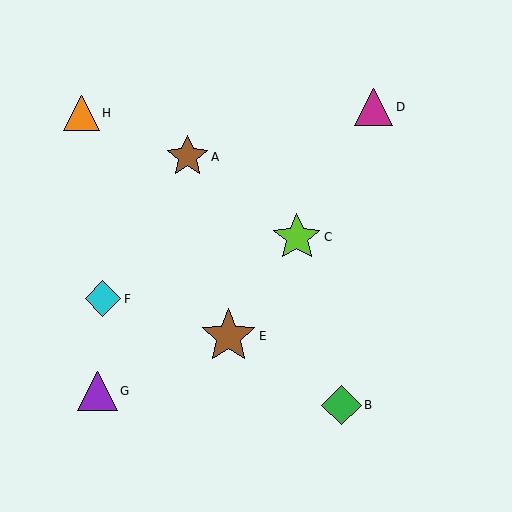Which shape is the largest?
The brown star (labeled E) is the largest.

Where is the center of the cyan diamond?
The center of the cyan diamond is at (103, 299).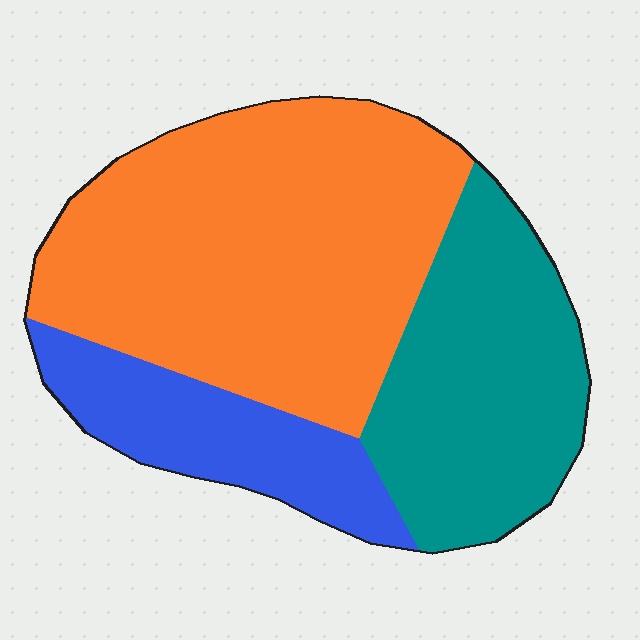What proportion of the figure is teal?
Teal covers 30% of the figure.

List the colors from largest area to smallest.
From largest to smallest: orange, teal, blue.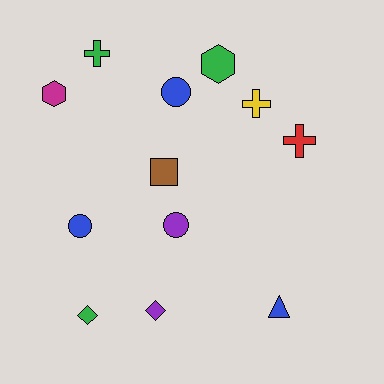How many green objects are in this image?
There are 3 green objects.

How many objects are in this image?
There are 12 objects.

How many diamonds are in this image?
There are 2 diamonds.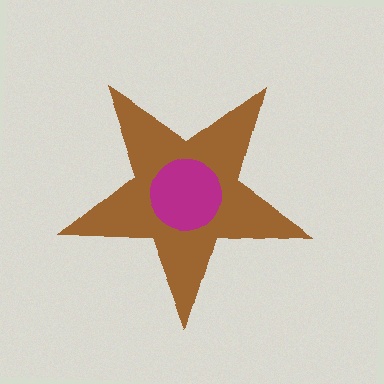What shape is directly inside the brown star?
The magenta circle.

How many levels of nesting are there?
2.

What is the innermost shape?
The magenta circle.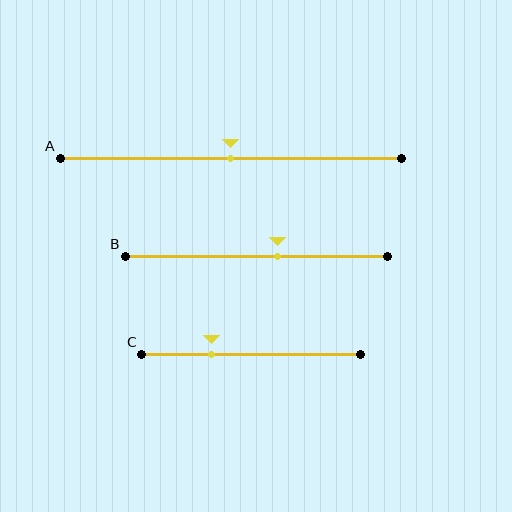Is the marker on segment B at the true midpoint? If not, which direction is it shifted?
No, the marker on segment B is shifted to the right by about 8% of the segment length.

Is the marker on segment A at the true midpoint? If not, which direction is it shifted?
Yes, the marker on segment A is at the true midpoint.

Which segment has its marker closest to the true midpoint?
Segment A has its marker closest to the true midpoint.